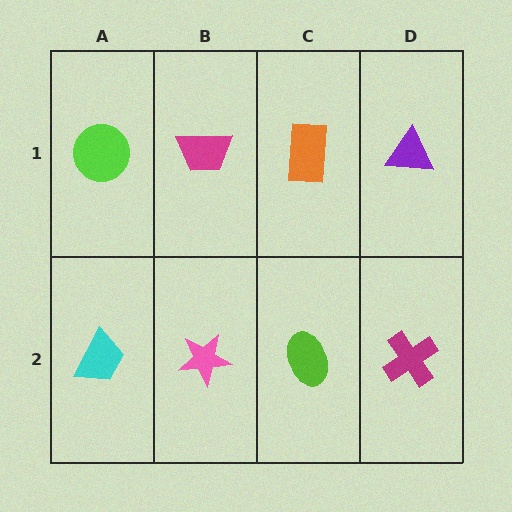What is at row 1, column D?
A purple triangle.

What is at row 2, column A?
A cyan trapezoid.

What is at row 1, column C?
An orange rectangle.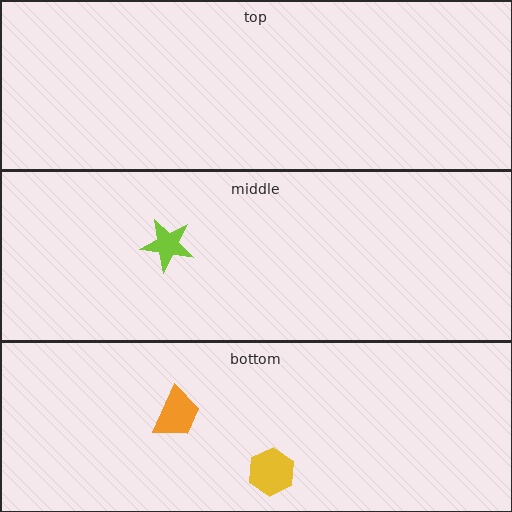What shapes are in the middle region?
The lime star.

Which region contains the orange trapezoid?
The bottom region.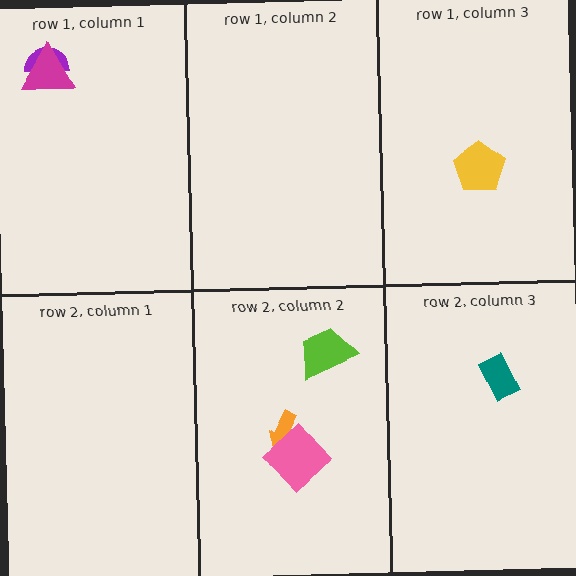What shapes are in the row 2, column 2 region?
The orange arrow, the lime trapezoid, the pink diamond.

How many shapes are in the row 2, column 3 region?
1.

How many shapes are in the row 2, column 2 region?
3.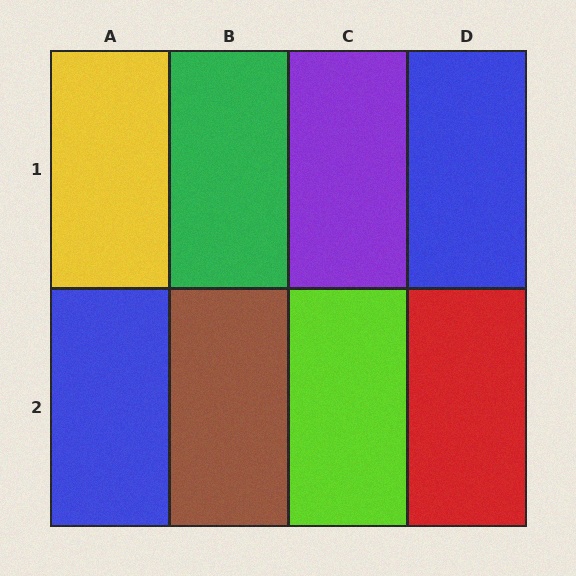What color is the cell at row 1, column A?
Yellow.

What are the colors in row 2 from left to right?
Blue, brown, lime, red.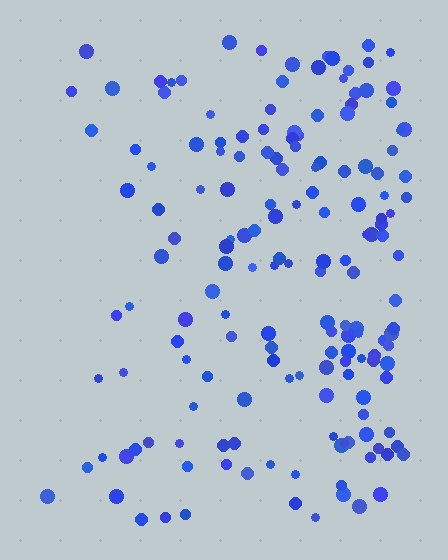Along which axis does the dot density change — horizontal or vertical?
Horizontal.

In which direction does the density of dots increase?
From left to right, with the right side densest.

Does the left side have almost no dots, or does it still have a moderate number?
Still a moderate number, just noticeably fewer than the right.